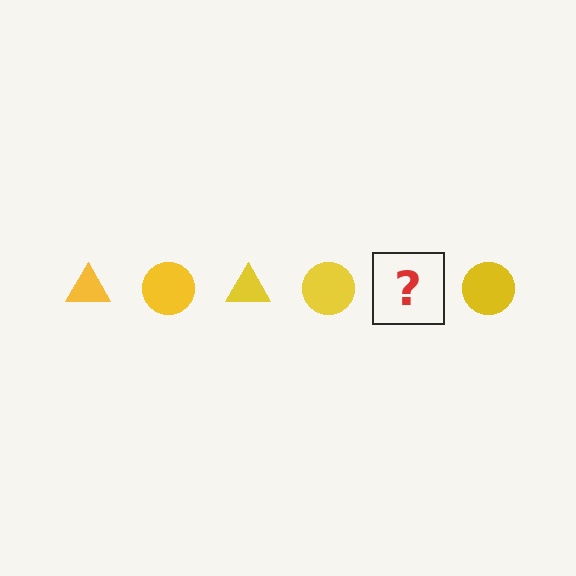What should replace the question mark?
The question mark should be replaced with a yellow triangle.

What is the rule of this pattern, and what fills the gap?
The rule is that the pattern cycles through triangle, circle shapes in yellow. The gap should be filled with a yellow triangle.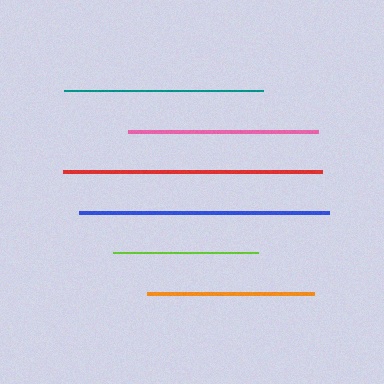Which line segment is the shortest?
The lime line is the shortest at approximately 146 pixels.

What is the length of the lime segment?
The lime segment is approximately 146 pixels long.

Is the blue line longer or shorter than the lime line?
The blue line is longer than the lime line.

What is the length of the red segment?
The red segment is approximately 258 pixels long.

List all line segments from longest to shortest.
From longest to shortest: red, blue, teal, pink, orange, lime.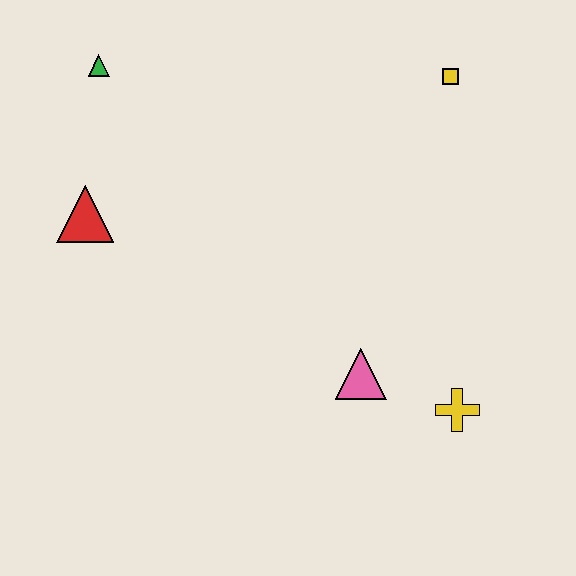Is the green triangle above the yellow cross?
Yes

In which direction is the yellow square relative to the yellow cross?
The yellow square is above the yellow cross.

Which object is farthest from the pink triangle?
The green triangle is farthest from the pink triangle.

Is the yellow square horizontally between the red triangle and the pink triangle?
No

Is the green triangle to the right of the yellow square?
No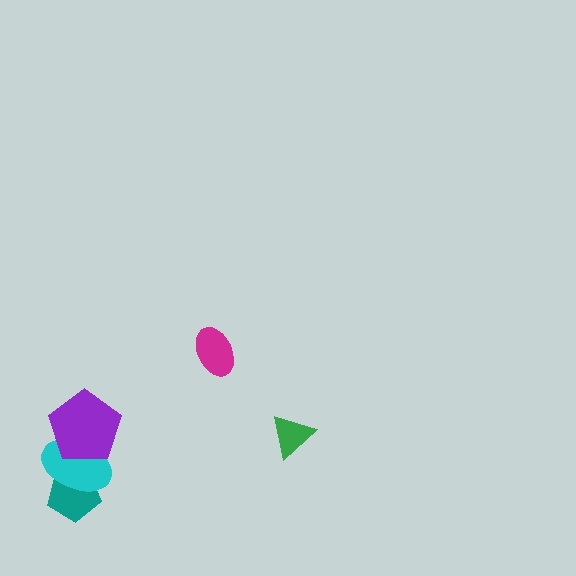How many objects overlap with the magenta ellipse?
0 objects overlap with the magenta ellipse.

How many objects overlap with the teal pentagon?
1 object overlaps with the teal pentagon.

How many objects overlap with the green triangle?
0 objects overlap with the green triangle.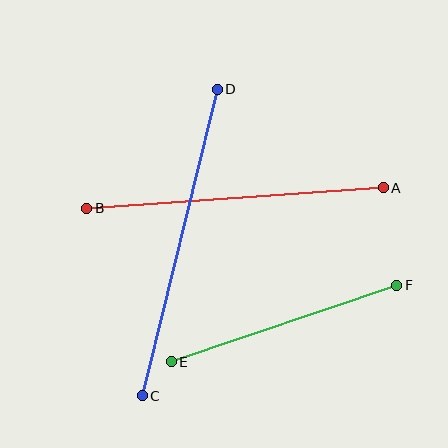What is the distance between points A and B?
The distance is approximately 297 pixels.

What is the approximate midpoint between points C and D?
The midpoint is at approximately (180, 242) pixels.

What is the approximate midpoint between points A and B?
The midpoint is at approximately (235, 198) pixels.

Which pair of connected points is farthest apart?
Points C and D are farthest apart.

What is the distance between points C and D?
The distance is approximately 315 pixels.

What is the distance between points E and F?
The distance is approximately 238 pixels.